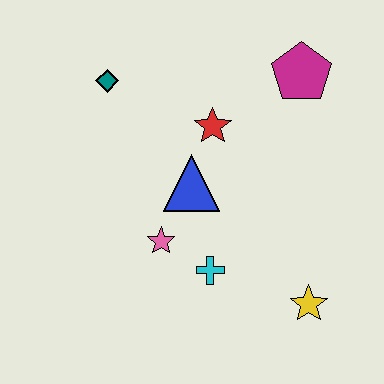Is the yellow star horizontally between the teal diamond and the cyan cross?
No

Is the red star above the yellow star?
Yes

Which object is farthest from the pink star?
The magenta pentagon is farthest from the pink star.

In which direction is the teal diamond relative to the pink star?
The teal diamond is above the pink star.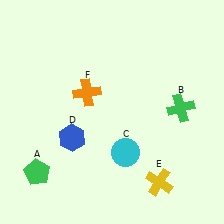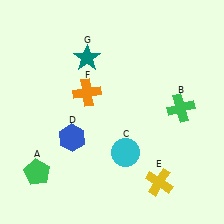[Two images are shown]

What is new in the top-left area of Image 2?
A teal star (G) was added in the top-left area of Image 2.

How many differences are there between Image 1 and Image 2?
There is 1 difference between the two images.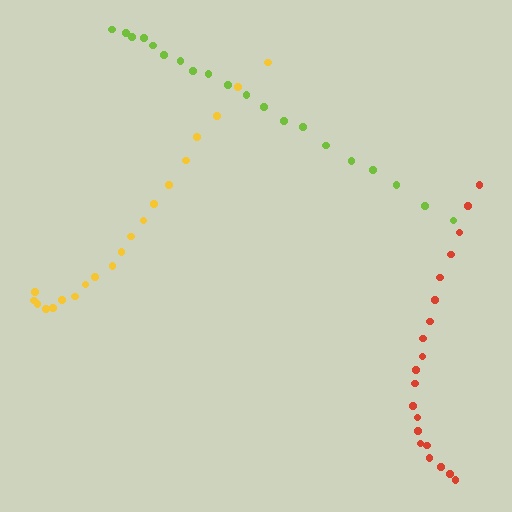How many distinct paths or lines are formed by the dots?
There are 3 distinct paths.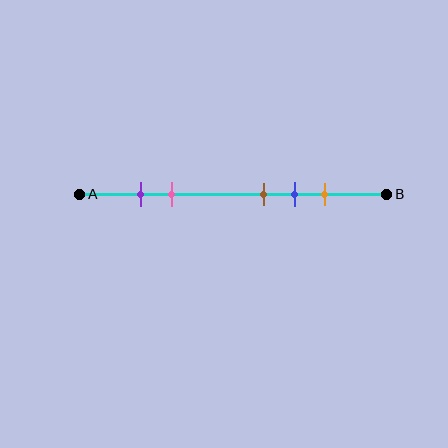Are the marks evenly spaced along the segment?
No, the marks are not evenly spaced.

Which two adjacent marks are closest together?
The purple and pink marks are the closest adjacent pair.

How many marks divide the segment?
There are 5 marks dividing the segment.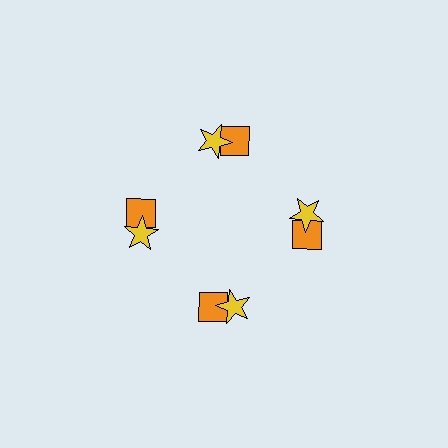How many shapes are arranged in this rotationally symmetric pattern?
There are 8 shapes, arranged in 4 groups of 2.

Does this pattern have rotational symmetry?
Yes, this pattern has 4-fold rotational symmetry. It looks the same after rotating 90 degrees around the center.